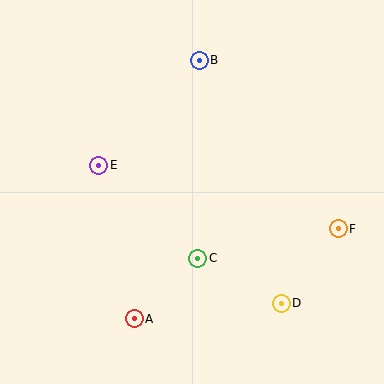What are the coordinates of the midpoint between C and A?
The midpoint between C and A is at (166, 288).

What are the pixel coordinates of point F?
Point F is at (338, 229).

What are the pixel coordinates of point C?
Point C is at (198, 258).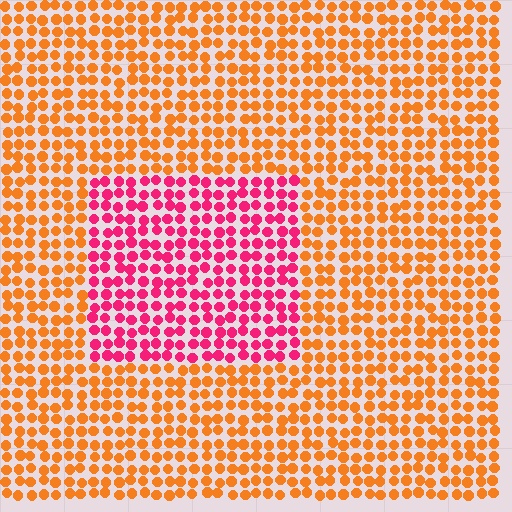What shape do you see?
I see a rectangle.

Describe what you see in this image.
The image is filled with small orange elements in a uniform arrangement. A rectangle-shaped region is visible where the elements are tinted to a slightly different hue, forming a subtle color boundary.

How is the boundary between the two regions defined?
The boundary is defined purely by a slight shift in hue (about 52 degrees). Spacing, size, and orientation are identical on both sides.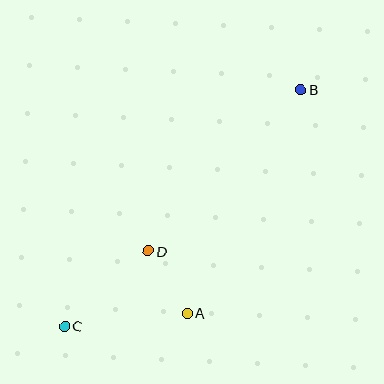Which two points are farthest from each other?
Points B and C are farthest from each other.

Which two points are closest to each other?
Points A and D are closest to each other.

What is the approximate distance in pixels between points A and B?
The distance between A and B is approximately 250 pixels.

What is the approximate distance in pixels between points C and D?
The distance between C and D is approximately 113 pixels.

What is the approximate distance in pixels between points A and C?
The distance between A and C is approximately 123 pixels.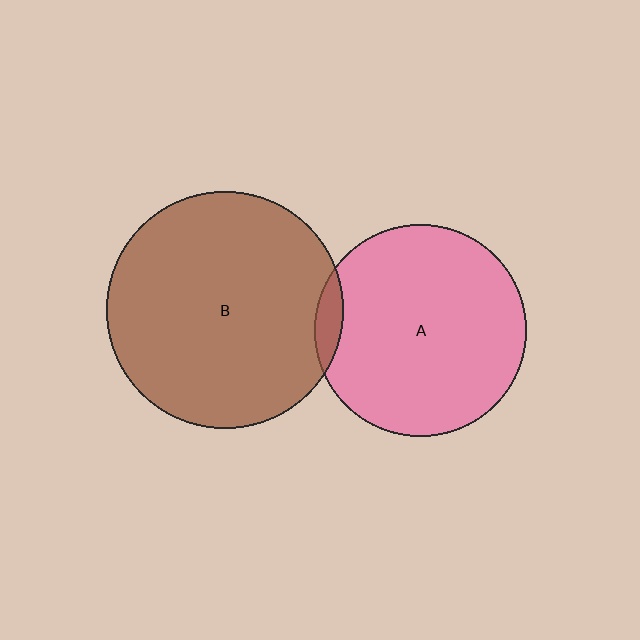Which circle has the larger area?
Circle B (brown).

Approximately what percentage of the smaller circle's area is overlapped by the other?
Approximately 5%.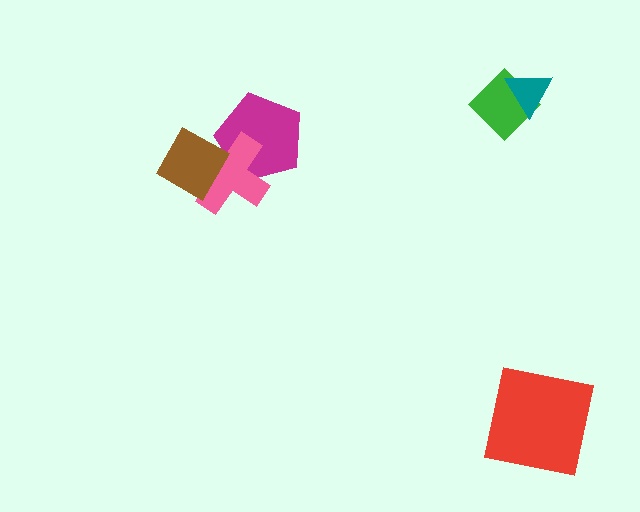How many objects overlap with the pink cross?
2 objects overlap with the pink cross.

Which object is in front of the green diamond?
The teal triangle is in front of the green diamond.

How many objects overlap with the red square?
0 objects overlap with the red square.